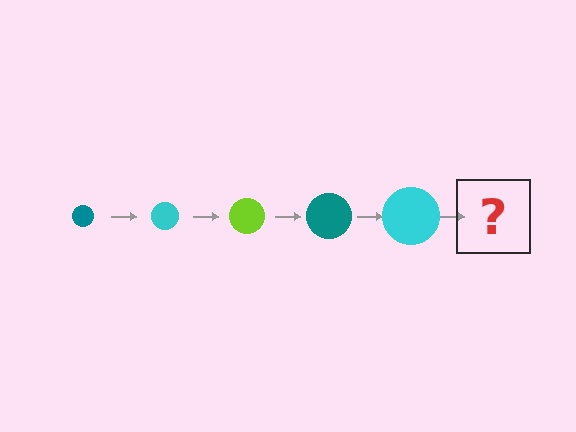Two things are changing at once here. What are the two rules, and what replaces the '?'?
The two rules are that the circle grows larger each step and the color cycles through teal, cyan, and lime. The '?' should be a lime circle, larger than the previous one.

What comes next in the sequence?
The next element should be a lime circle, larger than the previous one.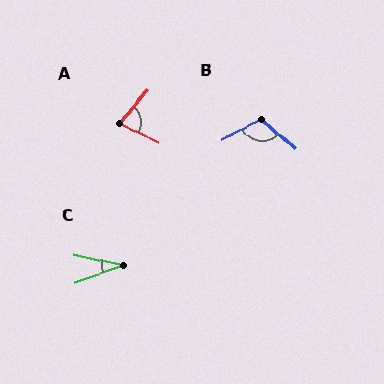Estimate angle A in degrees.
Approximately 75 degrees.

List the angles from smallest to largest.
C (33°), A (75°), B (111°).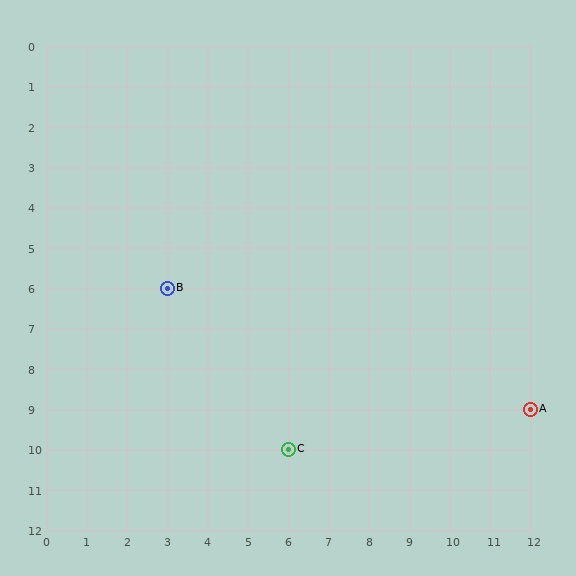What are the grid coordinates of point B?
Point B is at grid coordinates (3, 6).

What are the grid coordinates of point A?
Point A is at grid coordinates (12, 9).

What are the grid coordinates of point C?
Point C is at grid coordinates (6, 10).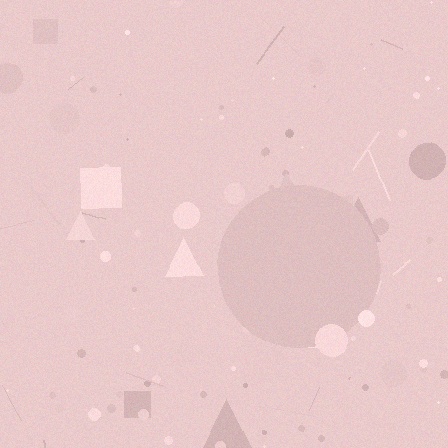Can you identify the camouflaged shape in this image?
The camouflaged shape is a circle.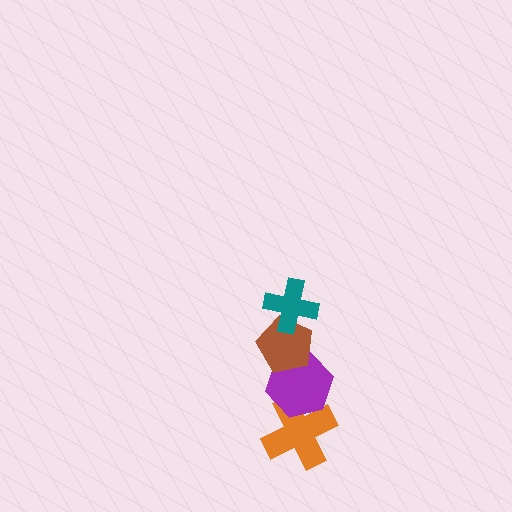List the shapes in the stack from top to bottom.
From top to bottom: the teal cross, the brown pentagon, the purple hexagon, the orange cross.